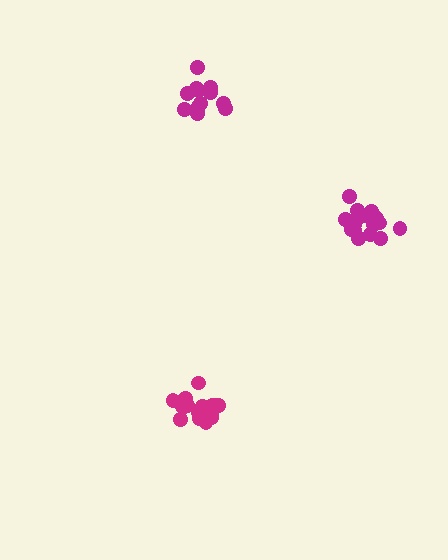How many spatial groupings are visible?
There are 3 spatial groupings.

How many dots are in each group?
Group 1: 12 dots, Group 2: 17 dots, Group 3: 18 dots (47 total).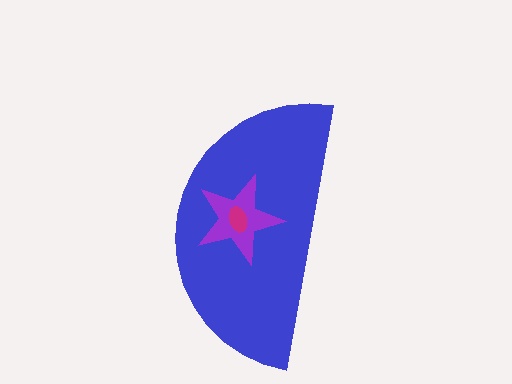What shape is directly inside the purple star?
The magenta ellipse.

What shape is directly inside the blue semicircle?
The purple star.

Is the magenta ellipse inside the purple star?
Yes.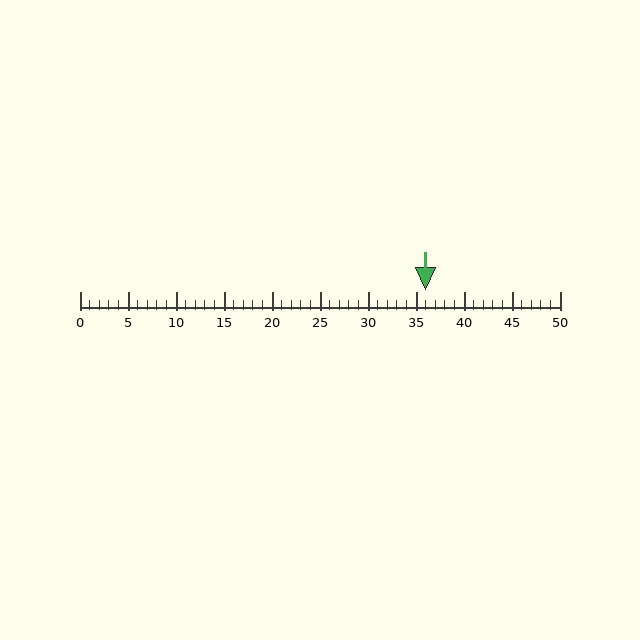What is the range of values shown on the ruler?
The ruler shows values from 0 to 50.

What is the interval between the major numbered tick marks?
The major tick marks are spaced 5 units apart.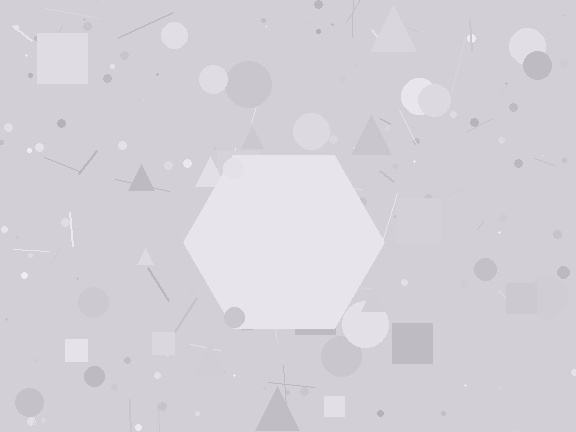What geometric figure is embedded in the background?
A hexagon is embedded in the background.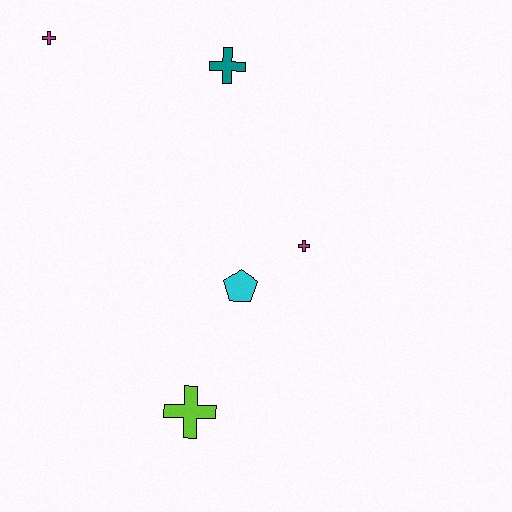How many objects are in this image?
There are 5 objects.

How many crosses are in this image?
There are 4 crosses.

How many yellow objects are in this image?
There are no yellow objects.